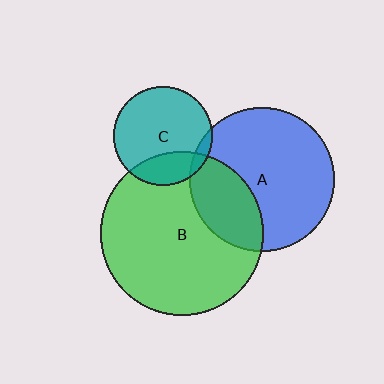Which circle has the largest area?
Circle B (green).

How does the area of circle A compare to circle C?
Approximately 2.1 times.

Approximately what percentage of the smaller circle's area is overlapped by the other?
Approximately 5%.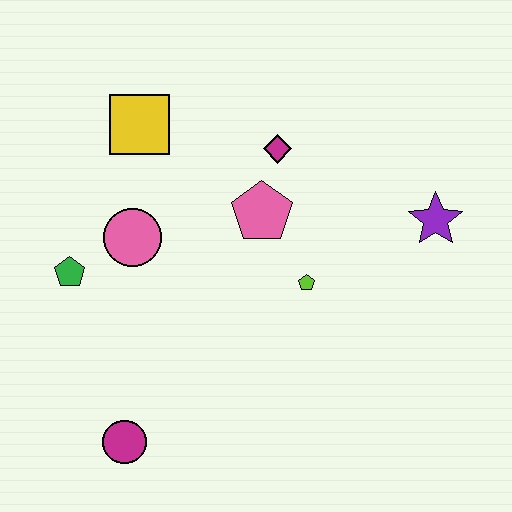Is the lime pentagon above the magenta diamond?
No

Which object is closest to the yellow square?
The pink circle is closest to the yellow square.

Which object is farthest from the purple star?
The magenta circle is farthest from the purple star.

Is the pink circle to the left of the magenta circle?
No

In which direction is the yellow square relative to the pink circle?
The yellow square is above the pink circle.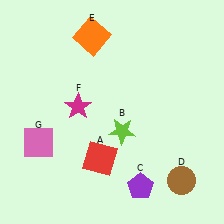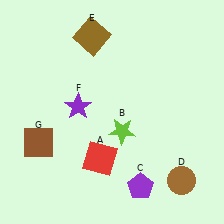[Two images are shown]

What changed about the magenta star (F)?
In Image 1, F is magenta. In Image 2, it changed to purple.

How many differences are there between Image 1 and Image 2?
There are 3 differences between the two images.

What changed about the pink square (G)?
In Image 1, G is pink. In Image 2, it changed to brown.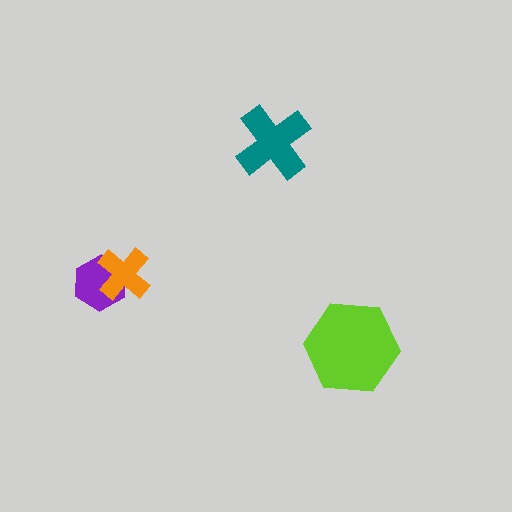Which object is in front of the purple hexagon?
The orange cross is in front of the purple hexagon.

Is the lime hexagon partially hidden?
No, no other shape covers it.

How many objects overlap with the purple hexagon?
1 object overlaps with the purple hexagon.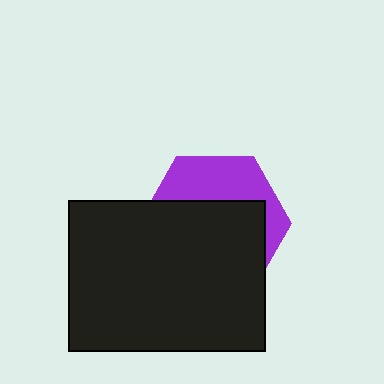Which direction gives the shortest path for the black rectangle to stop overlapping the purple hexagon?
Moving down gives the shortest separation.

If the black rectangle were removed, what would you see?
You would see the complete purple hexagon.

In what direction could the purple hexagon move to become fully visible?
The purple hexagon could move up. That would shift it out from behind the black rectangle entirely.